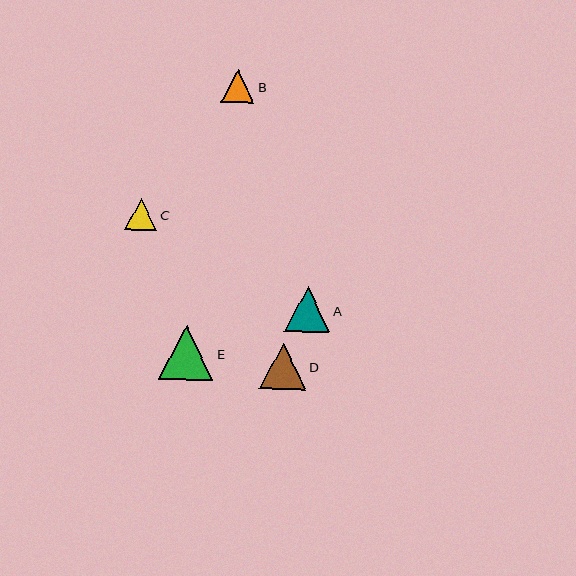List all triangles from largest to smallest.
From largest to smallest: E, D, A, B, C.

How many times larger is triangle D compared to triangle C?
Triangle D is approximately 1.4 times the size of triangle C.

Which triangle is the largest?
Triangle E is the largest with a size of approximately 55 pixels.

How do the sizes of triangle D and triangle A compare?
Triangle D and triangle A are approximately the same size.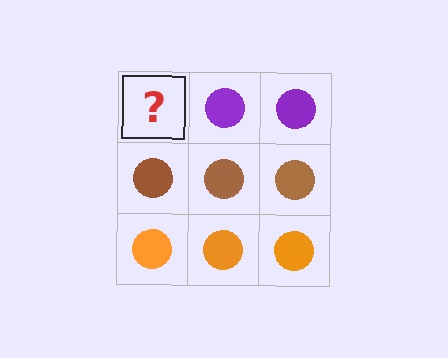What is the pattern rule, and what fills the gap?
The rule is that each row has a consistent color. The gap should be filled with a purple circle.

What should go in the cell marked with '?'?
The missing cell should contain a purple circle.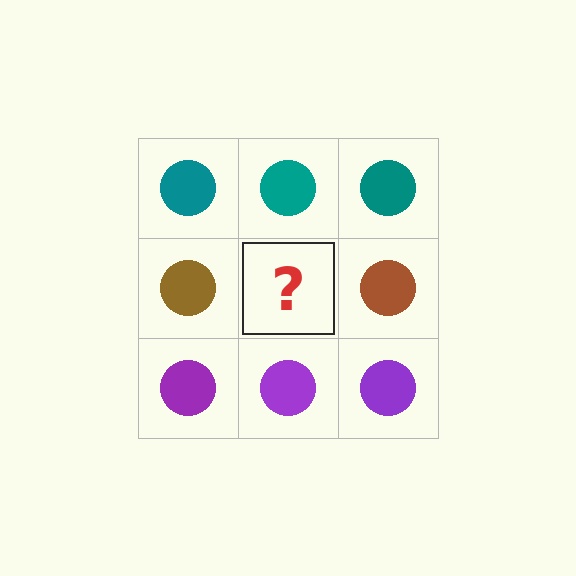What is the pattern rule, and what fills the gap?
The rule is that each row has a consistent color. The gap should be filled with a brown circle.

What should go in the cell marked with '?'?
The missing cell should contain a brown circle.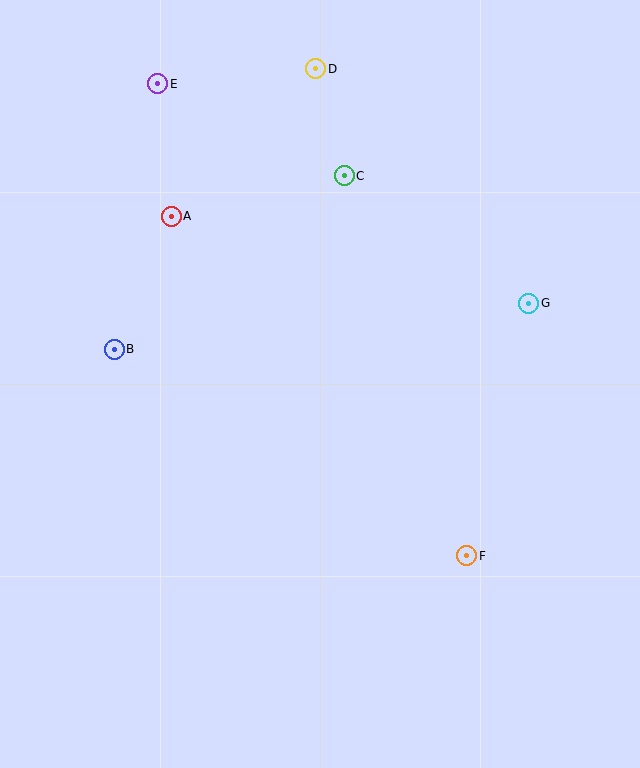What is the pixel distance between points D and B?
The distance between D and B is 345 pixels.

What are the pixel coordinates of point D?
Point D is at (316, 69).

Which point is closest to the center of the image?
Point B at (114, 349) is closest to the center.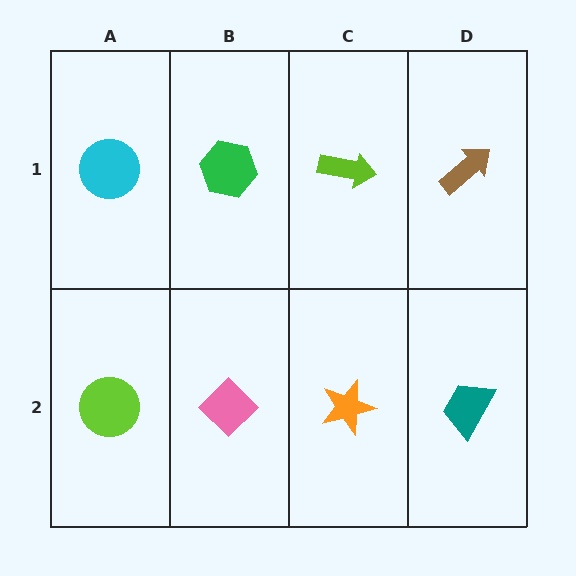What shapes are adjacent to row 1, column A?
A lime circle (row 2, column A), a green hexagon (row 1, column B).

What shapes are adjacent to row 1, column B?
A pink diamond (row 2, column B), a cyan circle (row 1, column A), a lime arrow (row 1, column C).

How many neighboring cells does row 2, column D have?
2.